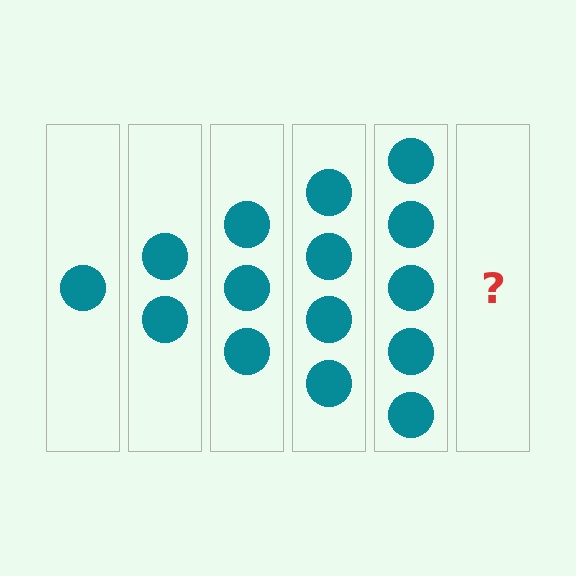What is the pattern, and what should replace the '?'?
The pattern is that each step adds one more circle. The '?' should be 6 circles.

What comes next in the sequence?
The next element should be 6 circles.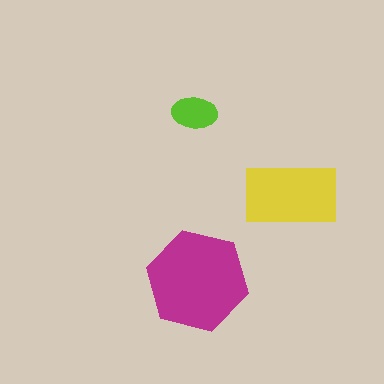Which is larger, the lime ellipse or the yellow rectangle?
The yellow rectangle.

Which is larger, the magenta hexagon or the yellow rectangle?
The magenta hexagon.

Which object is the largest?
The magenta hexagon.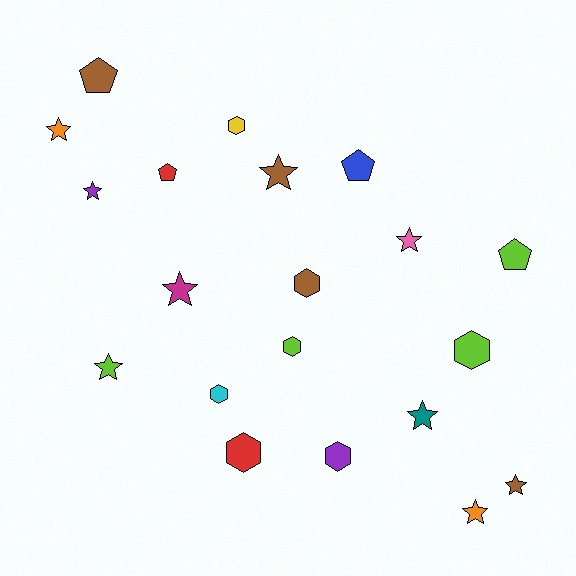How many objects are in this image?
There are 20 objects.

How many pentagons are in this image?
There are 4 pentagons.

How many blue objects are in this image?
There is 1 blue object.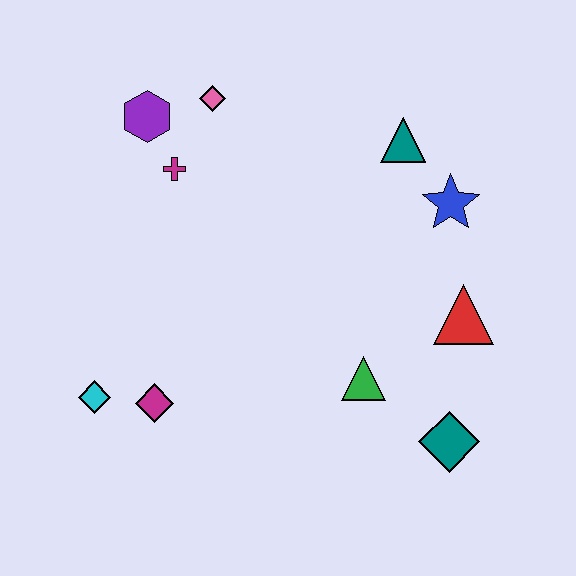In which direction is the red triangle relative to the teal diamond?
The red triangle is above the teal diamond.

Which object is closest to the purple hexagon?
The magenta cross is closest to the purple hexagon.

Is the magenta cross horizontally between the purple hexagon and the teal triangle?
Yes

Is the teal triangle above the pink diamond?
No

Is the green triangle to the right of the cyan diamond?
Yes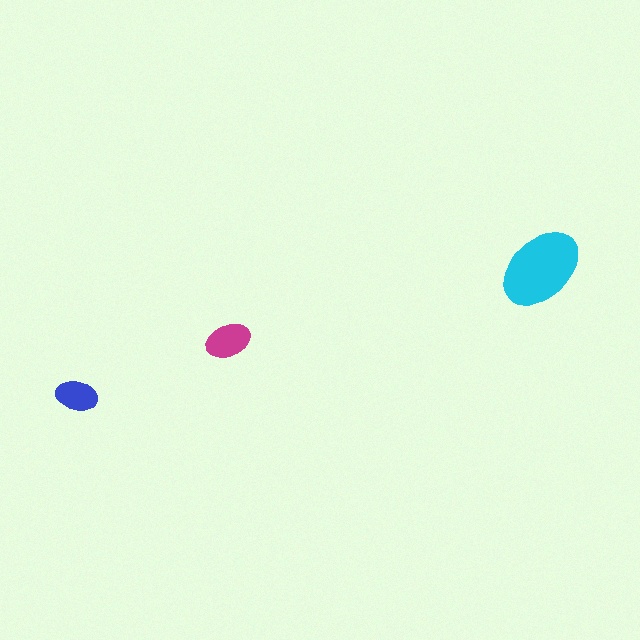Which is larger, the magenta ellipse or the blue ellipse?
The magenta one.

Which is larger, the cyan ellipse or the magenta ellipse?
The cyan one.